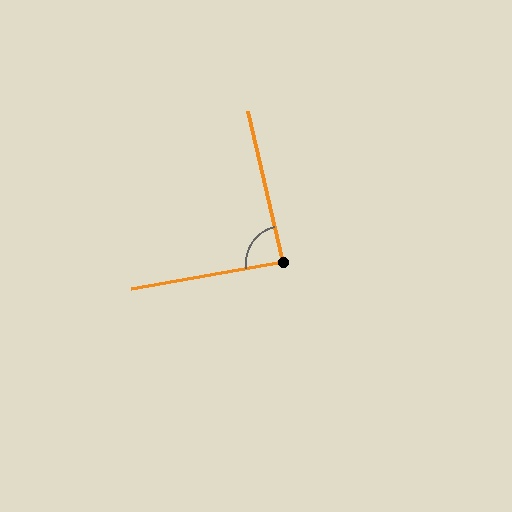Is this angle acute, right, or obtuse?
It is approximately a right angle.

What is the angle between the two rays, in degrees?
Approximately 87 degrees.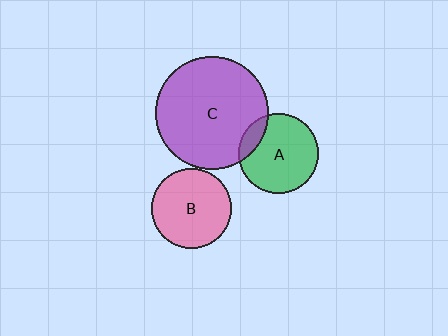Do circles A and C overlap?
Yes.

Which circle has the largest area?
Circle C (purple).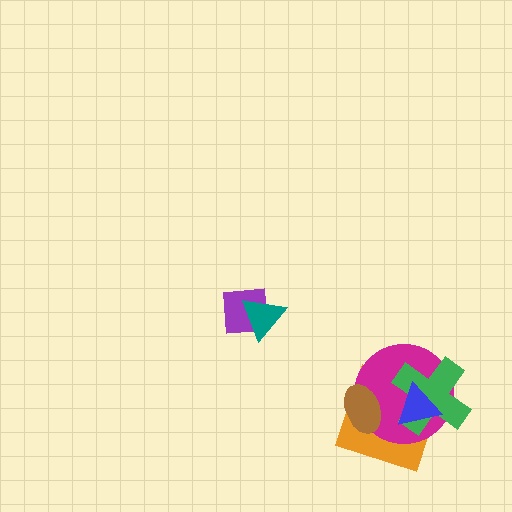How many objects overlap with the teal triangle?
1 object overlaps with the teal triangle.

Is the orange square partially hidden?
Yes, it is partially covered by another shape.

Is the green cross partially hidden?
Yes, it is partially covered by another shape.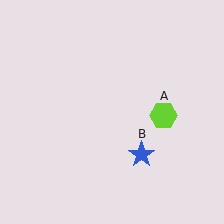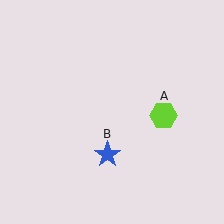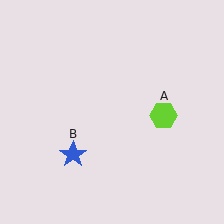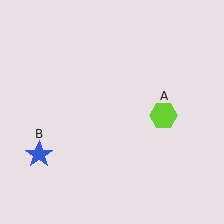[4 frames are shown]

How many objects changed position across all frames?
1 object changed position: blue star (object B).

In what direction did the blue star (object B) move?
The blue star (object B) moved left.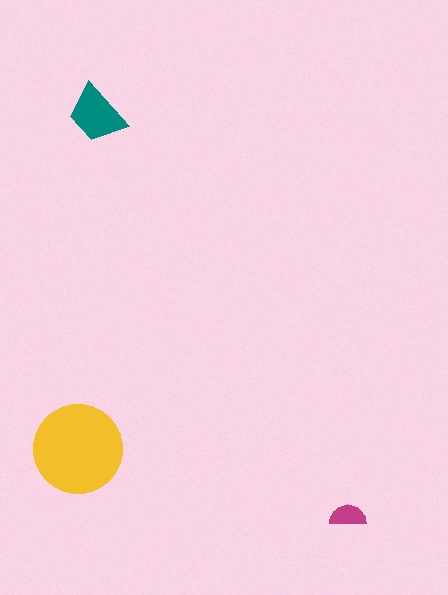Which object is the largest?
The yellow circle.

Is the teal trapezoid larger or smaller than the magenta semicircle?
Larger.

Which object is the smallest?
The magenta semicircle.